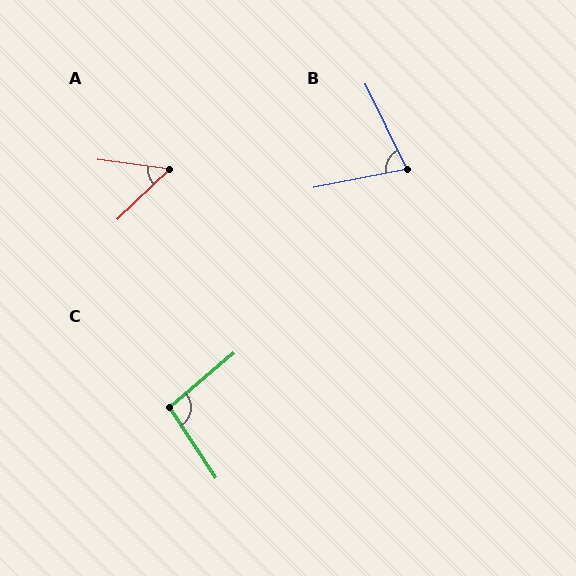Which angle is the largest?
C, at approximately 97 degrees.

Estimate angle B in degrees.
Approximately 75 degrees.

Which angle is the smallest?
A, at approximately 51 degrees.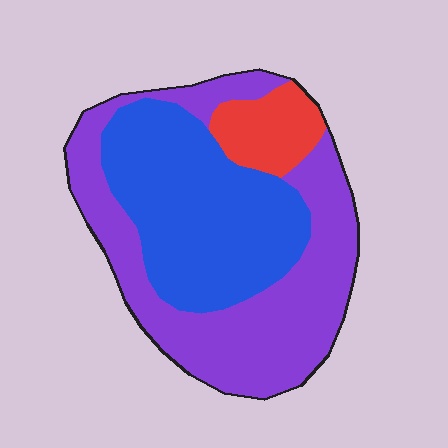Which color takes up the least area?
Red, at roughly 10%.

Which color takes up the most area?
Purple, at roughly 50%.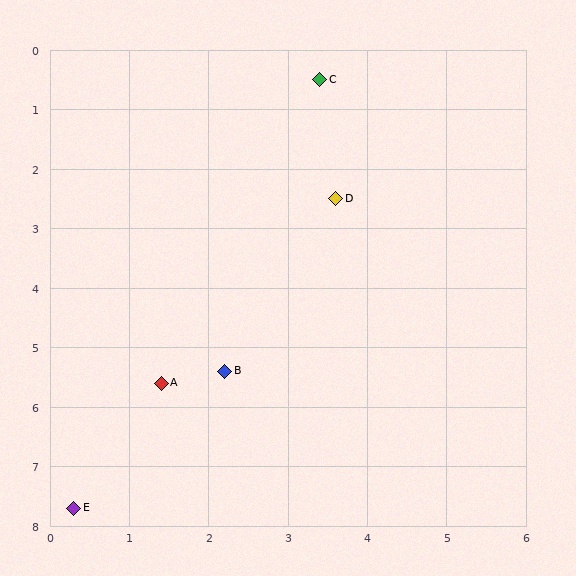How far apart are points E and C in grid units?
Points E and C are about 7.8 grid units apart.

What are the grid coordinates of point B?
Point B is at approximately (2.2, 5.4).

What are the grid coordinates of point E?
Point E is at approximately (0.3, 7.7).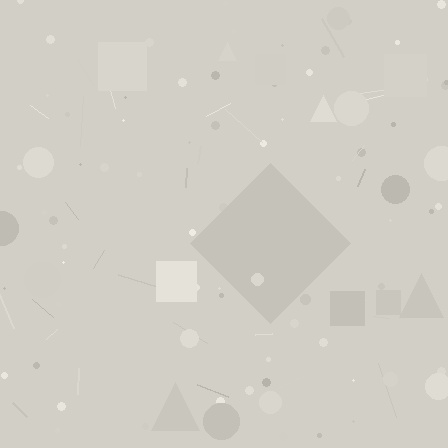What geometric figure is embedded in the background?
A diamond is embedded in the background.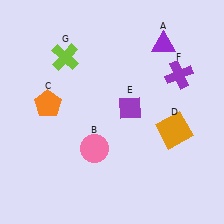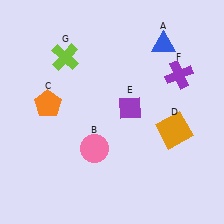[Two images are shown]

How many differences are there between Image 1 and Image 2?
There is 1 difference between the two images.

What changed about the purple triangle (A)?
In Image 1, A is purple. In Image 2, it changed to blue.